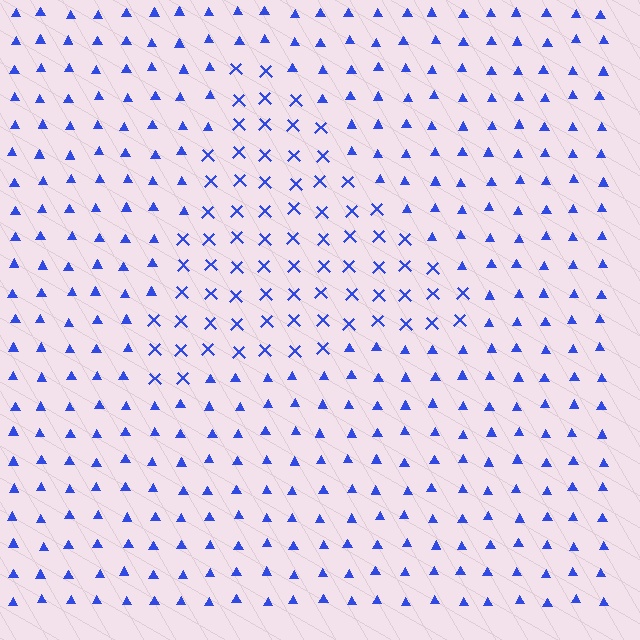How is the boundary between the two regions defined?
The boundary is defined by a change in element shape: X marks inside vs. triangles outside. All elements share the same color and spacing.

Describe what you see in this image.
The image is filled with small blue elements arranged in a uniform grid. A triangle-shaped region contains X marks, while the surrounding area contains triangles. The boundary is defined purely by the change in element shape.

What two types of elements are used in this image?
The image uses X marks inside the triangle region and triangles outside it.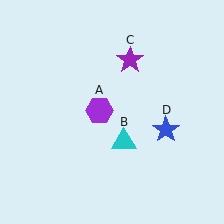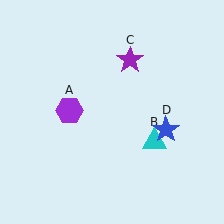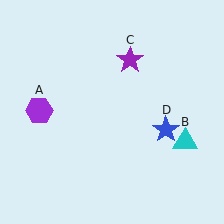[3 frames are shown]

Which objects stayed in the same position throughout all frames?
Purple star (object C) and blue star (object D) remained stationary.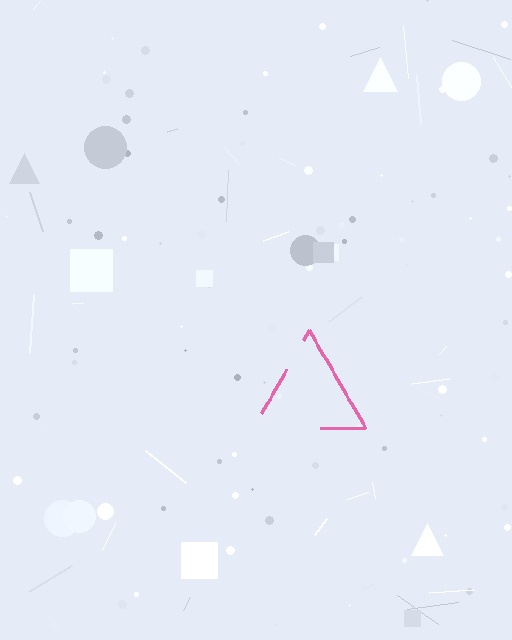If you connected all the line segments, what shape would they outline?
They would outline a triangle.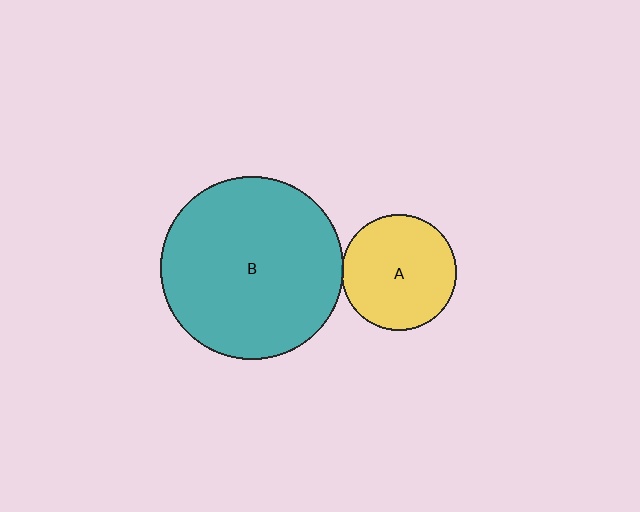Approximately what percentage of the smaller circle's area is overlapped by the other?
Approximately 5%.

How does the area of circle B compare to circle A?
Approximately 2.5 times.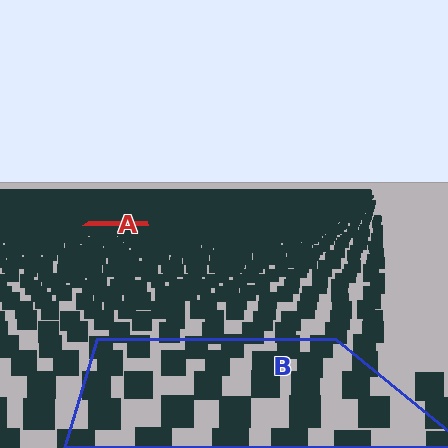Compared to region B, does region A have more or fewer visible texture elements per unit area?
Region A has more texture elements per unit area — they are packed more densely because it is farther away.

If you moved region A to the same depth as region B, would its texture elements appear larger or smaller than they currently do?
They would appear larger. At a closer depth, the same texture elements are projected at a bigger on-screen size.